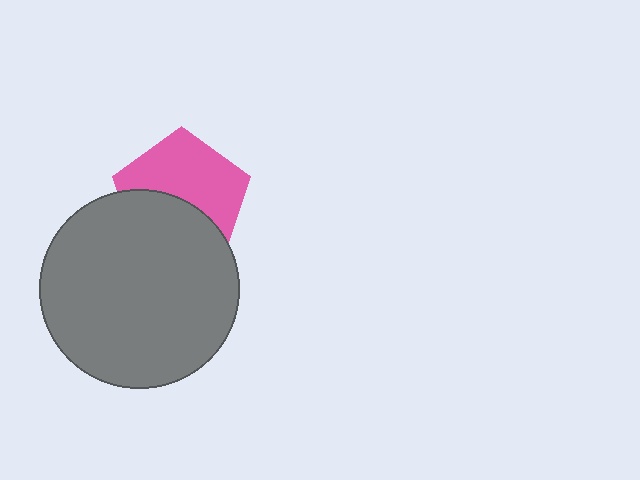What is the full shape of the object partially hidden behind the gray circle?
The partially hidden object is a pink pentagon.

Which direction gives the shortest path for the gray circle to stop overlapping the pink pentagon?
Moving down gives the shortest separation.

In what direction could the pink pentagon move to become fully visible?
The pink pentagon could move up. That would shift it out from behind the gray circle entirely.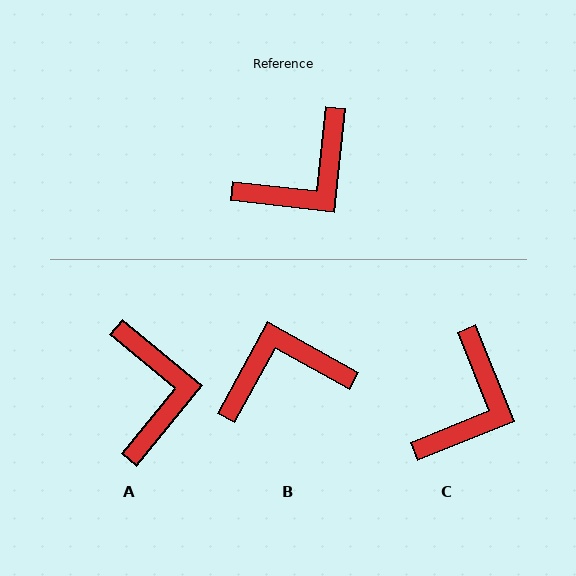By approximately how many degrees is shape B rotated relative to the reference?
Approximately 157 degrees counter-clockwise.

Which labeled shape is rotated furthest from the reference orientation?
B, about 157 degrees away.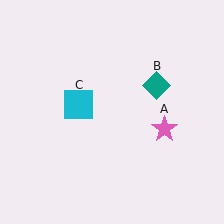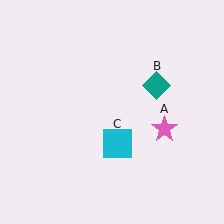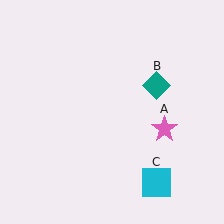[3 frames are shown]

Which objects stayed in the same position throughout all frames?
Pink star (object A) and teal diamond (object B) remained stationary.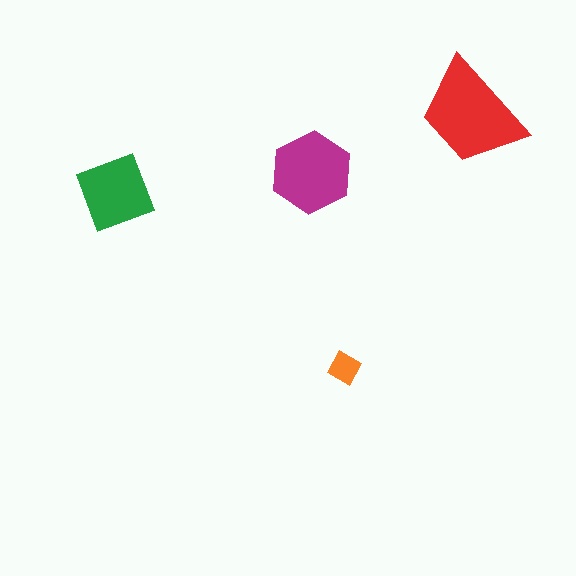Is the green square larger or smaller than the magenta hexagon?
Smaller.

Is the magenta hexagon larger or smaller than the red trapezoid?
Smaller.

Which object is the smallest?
The orange diamond.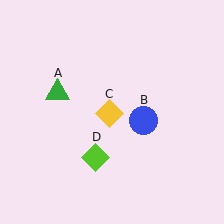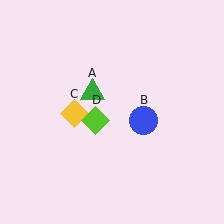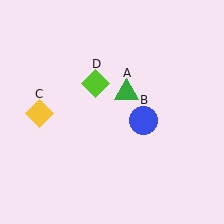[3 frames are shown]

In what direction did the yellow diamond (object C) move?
The yellow diamond (object C) moved left.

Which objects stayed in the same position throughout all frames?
Blue circle (object B) remained stationary.